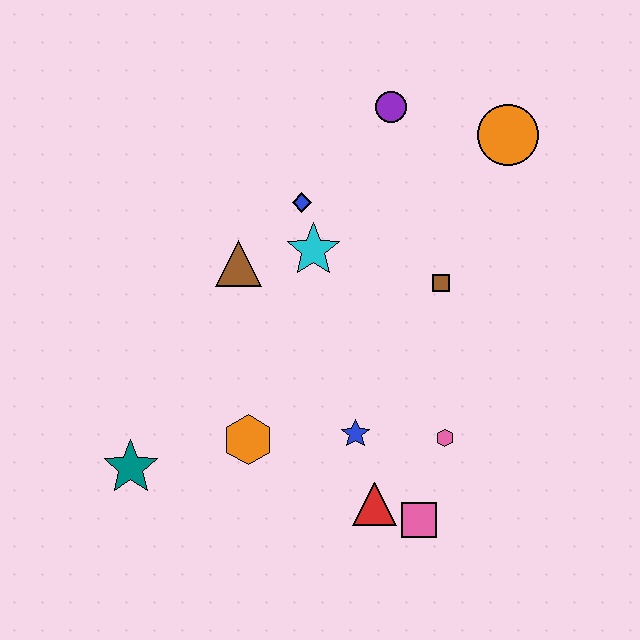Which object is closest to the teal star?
The orange hexagon is closest to the teal star.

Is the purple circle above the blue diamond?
Yes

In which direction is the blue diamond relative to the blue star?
The blue diamond is above the blue star.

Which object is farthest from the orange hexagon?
The orange circle is farthest from the orange hexagon.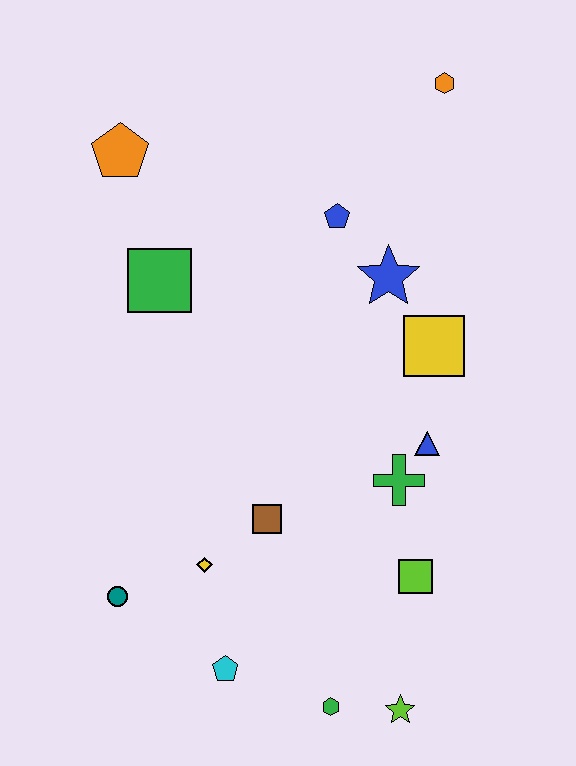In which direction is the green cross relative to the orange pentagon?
The green cross is below the orange pentagon.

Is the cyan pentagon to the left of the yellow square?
Yes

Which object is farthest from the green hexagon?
The orange hexagon is farthest from the green hexagon.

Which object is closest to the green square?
The orange pentagon is closest to the green square.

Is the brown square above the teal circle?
Yes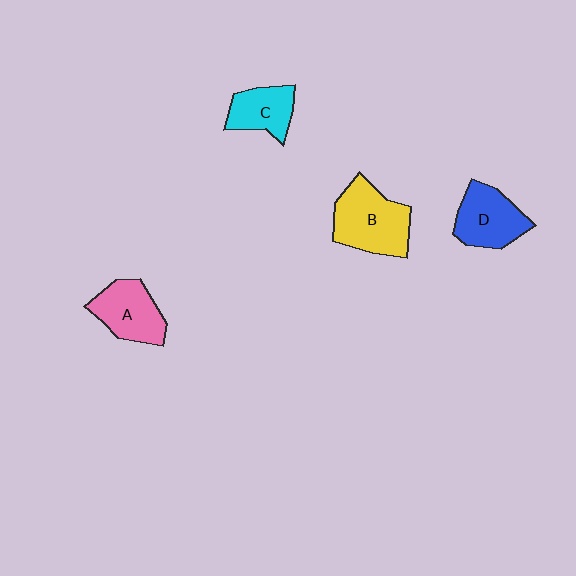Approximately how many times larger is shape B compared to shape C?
Approximately 1.6 times.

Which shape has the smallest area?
Shape C (cyan).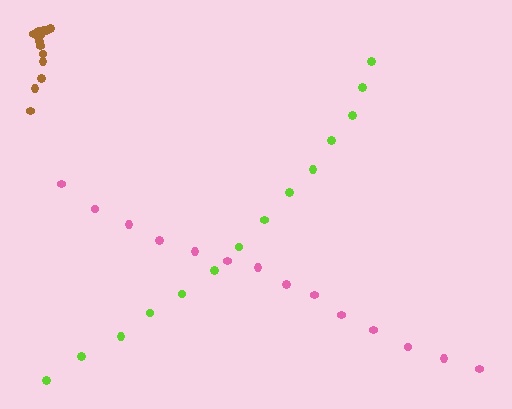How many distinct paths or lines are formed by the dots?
There are 3 distinct paths.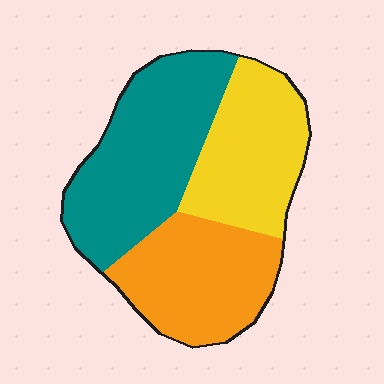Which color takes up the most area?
Teal, at roughly 40%.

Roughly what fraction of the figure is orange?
Orange covers around 30% of the figure.